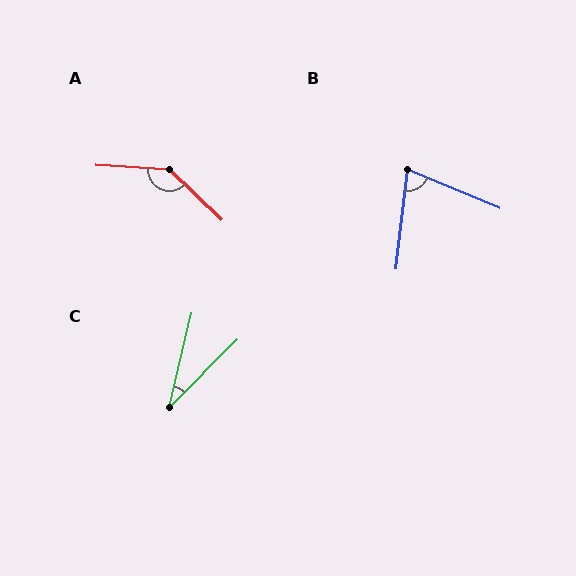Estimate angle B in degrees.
Approximately 74 degrees.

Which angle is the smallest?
C, at approximately 32 degrees.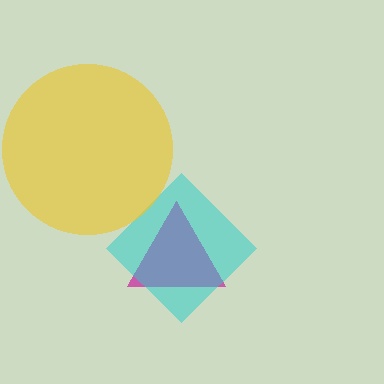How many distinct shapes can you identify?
There are 3 distinct shapes: a magenta triangle, a cyan diamond, a yellow circle.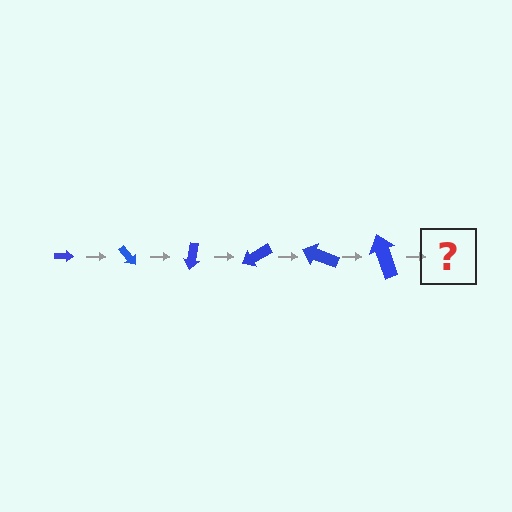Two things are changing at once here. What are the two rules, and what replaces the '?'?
The two rules are that the arrow grows larger each step and it rotates 50 degrees each step. The '?' should be an arrow, larger than the previous one and rotated 300 degrees from the start.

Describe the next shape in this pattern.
It should be an arrow, larger than the previous one and rotated 300 degrees from the start.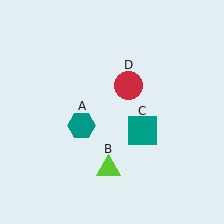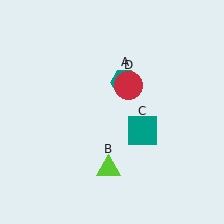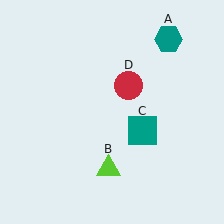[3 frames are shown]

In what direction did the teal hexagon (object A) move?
The teal hexagon (object A) moved up and to the right.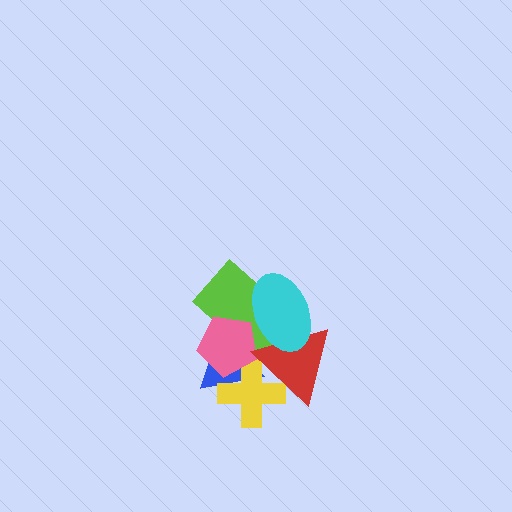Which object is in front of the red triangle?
The cyan ellipse is in front of the red triangle.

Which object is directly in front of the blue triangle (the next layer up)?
The lime rectangle is directly in front of the blue triangle.